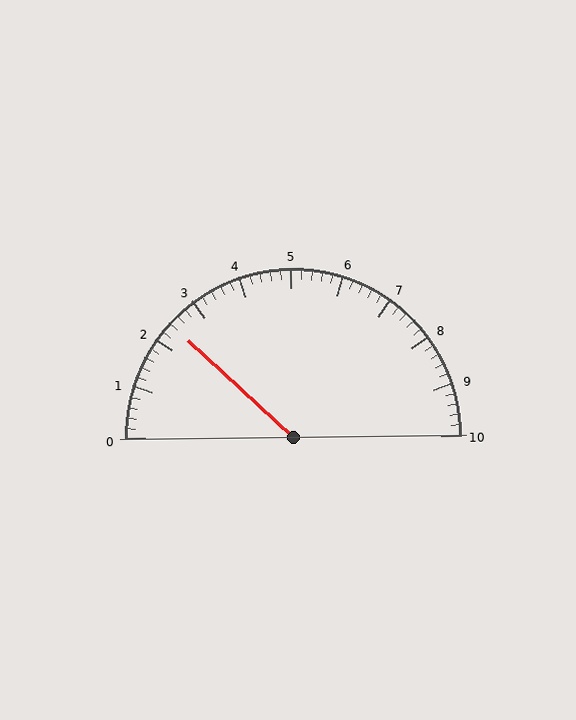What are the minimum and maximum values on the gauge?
The gauge ranges from 0 to 10.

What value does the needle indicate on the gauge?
The needle indicates approximately 2.4.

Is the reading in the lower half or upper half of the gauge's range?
The reading is in the lower half of the range (0 to 10).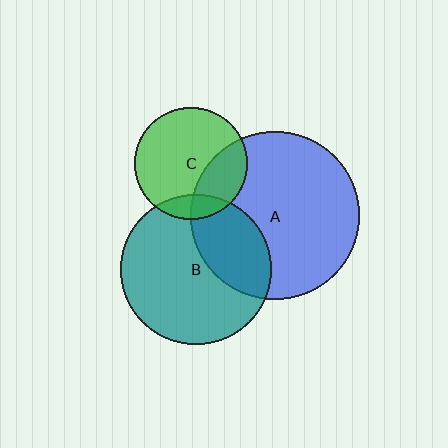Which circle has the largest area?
Circle A (blue).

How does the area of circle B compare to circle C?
Approximately 1.8 times.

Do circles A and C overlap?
Yes.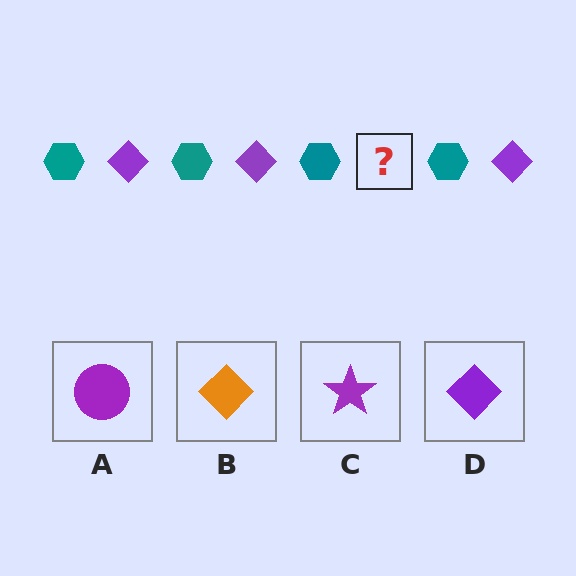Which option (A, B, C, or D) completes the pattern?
D.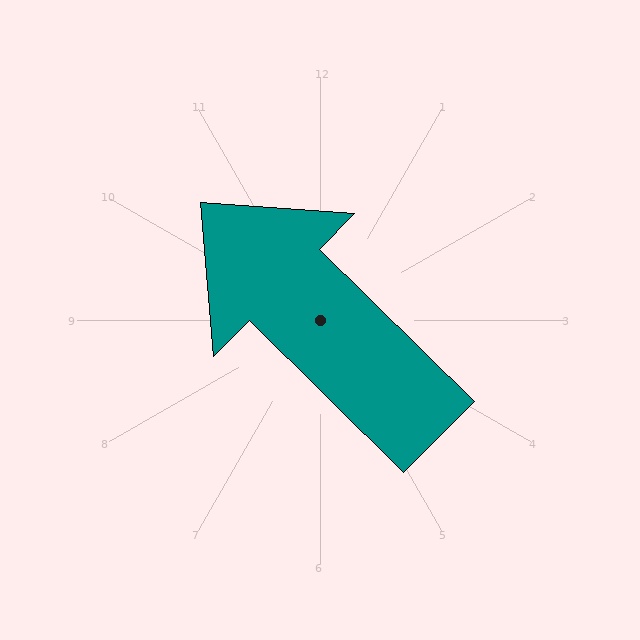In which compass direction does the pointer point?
Northwest.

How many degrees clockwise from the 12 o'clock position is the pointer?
Approximately 315 degrees.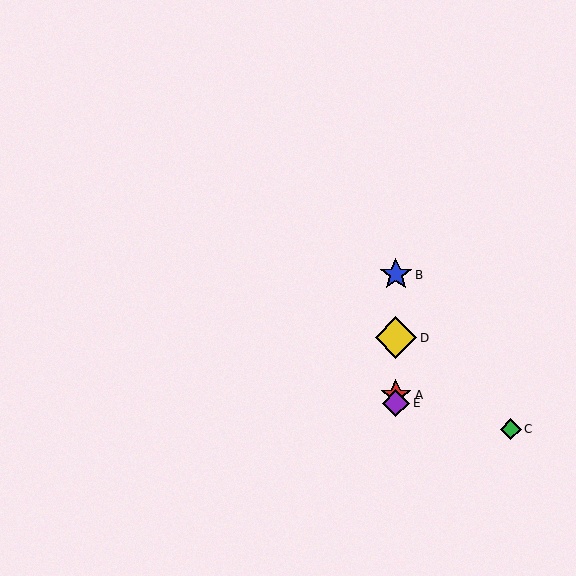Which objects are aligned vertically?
Objects A, B, D, E are aligned vertically.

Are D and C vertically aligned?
No, D is at x≈396 and C is at x≈511.